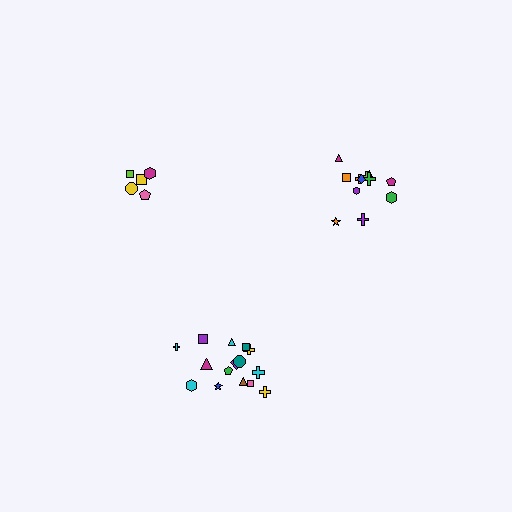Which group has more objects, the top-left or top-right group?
The top-right group.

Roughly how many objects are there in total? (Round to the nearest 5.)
Roughly 30 objects in total.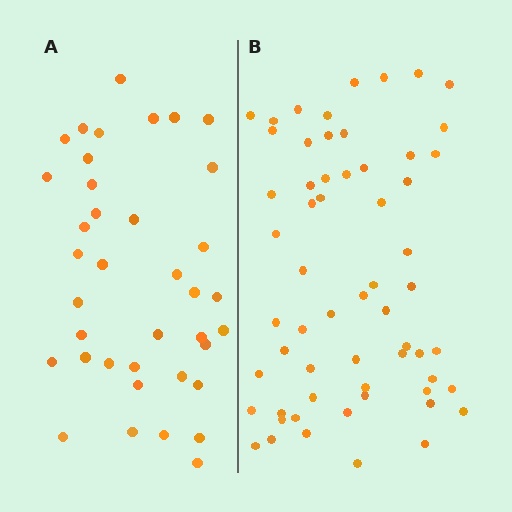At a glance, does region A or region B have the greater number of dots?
Region B (the right region) has more dots.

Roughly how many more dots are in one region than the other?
Region B has approximately 20 more dots than region A.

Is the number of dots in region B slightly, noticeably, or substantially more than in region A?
Region B has substantially more. The ratio is roughly 1.6 to 1.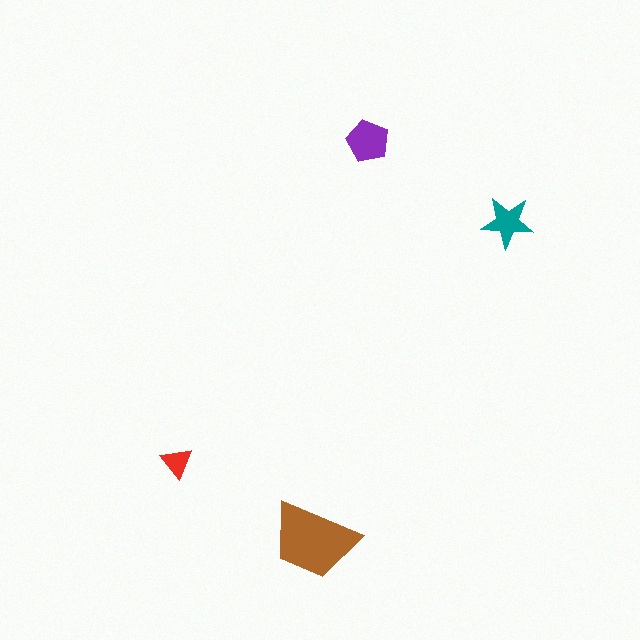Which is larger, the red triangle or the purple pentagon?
The purple pentagon.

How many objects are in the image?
There are 4 objects in the image.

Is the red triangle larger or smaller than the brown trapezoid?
Smaller.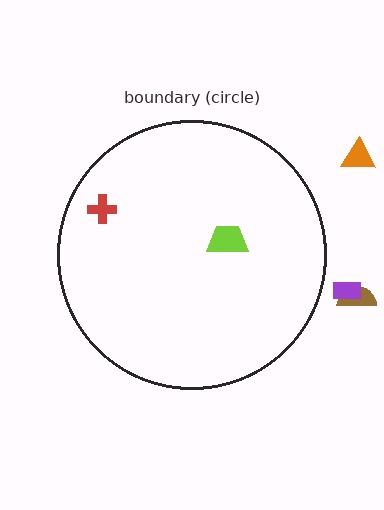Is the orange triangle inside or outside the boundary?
Outside.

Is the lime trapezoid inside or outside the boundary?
Inside.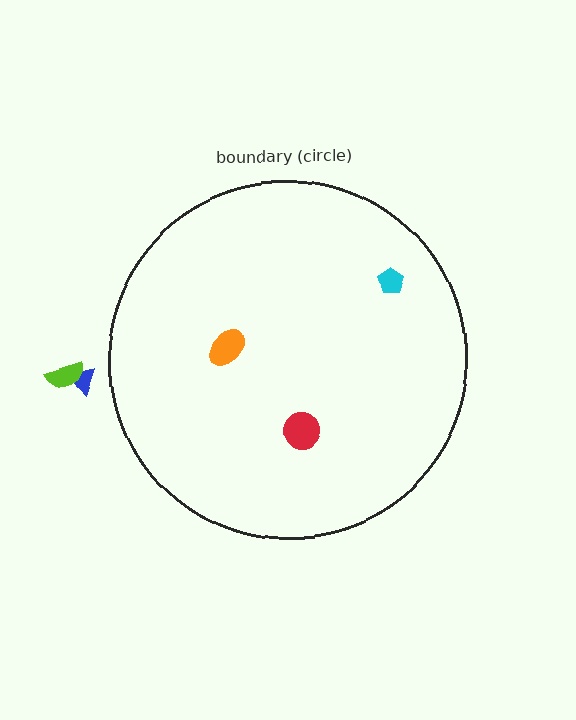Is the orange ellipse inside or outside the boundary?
Inside.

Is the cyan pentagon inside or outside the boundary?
Inside.